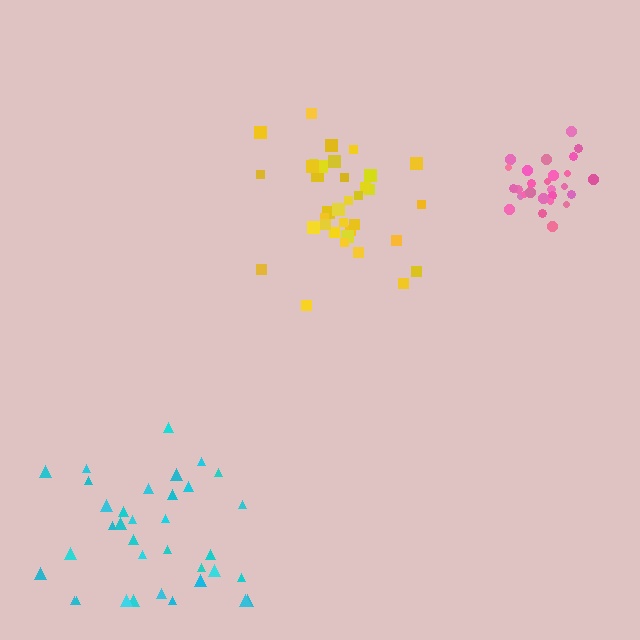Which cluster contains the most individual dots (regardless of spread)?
Cyan (35).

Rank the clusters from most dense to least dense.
pink, yellow, cyan.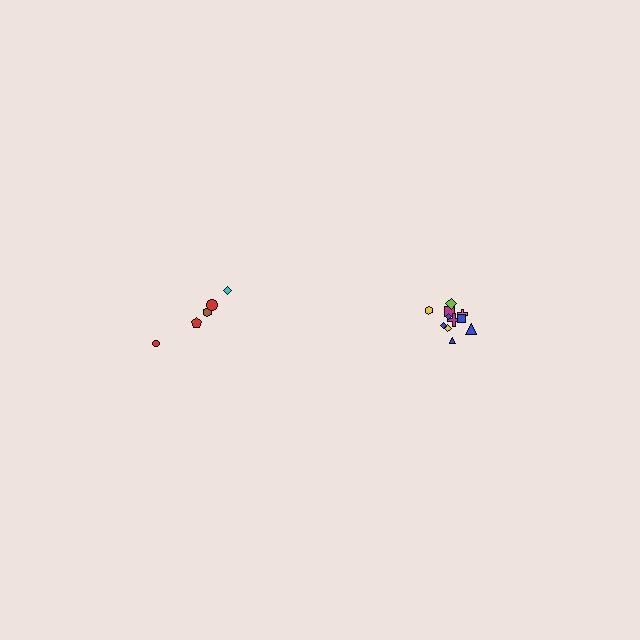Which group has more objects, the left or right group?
The right group.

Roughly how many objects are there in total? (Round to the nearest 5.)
Roughly 15 objects in total.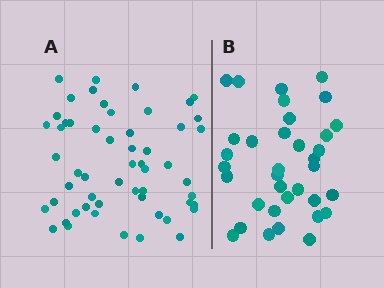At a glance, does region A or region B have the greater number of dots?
Region A (the left region) has more dots.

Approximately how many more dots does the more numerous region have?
Region A has approximately 20 more dots than region B.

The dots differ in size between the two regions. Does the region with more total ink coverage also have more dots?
No. Region B has more total ink coverage because its dots are larger, but region A actually contains more individual dots. Total area can be misleading — the number of items is what matters here.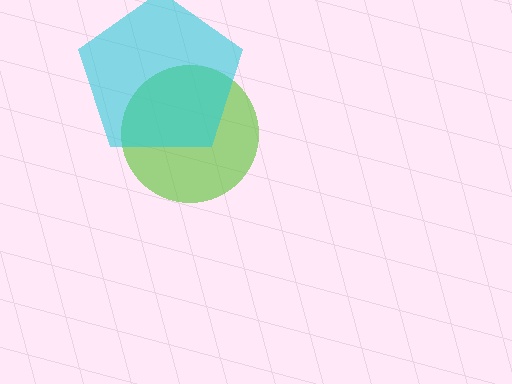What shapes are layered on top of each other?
The layered shapes are: a lime circle, a cyan pentagon.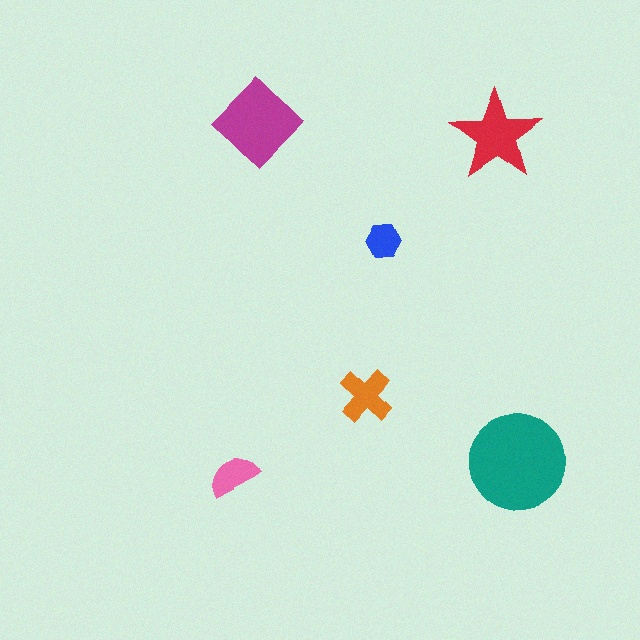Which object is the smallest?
The blue hexagon.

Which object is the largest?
The teal circle.